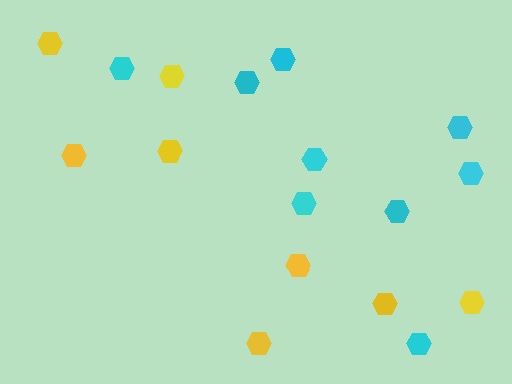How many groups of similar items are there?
There are 2 groups: one group of yellow hexagons (8) and one group of cyan hexagons (9).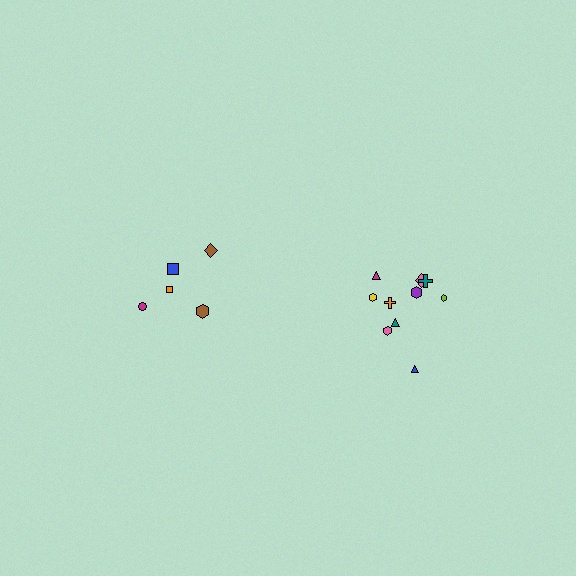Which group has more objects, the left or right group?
The right group.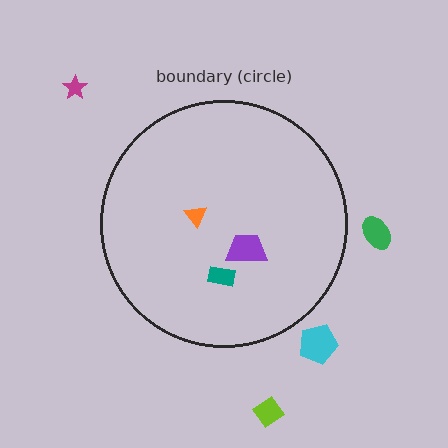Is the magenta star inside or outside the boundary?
Outside.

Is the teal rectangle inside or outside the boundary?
Inside.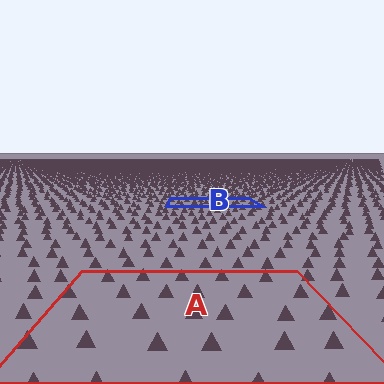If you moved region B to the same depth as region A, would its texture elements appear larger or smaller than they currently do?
They would appear larger. At a closer depth, the same texture elements are projected at a bigger on-screen size.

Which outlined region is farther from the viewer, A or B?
Region B is farther from the viewer — the texture elements inside it appear smaller and more densely packed.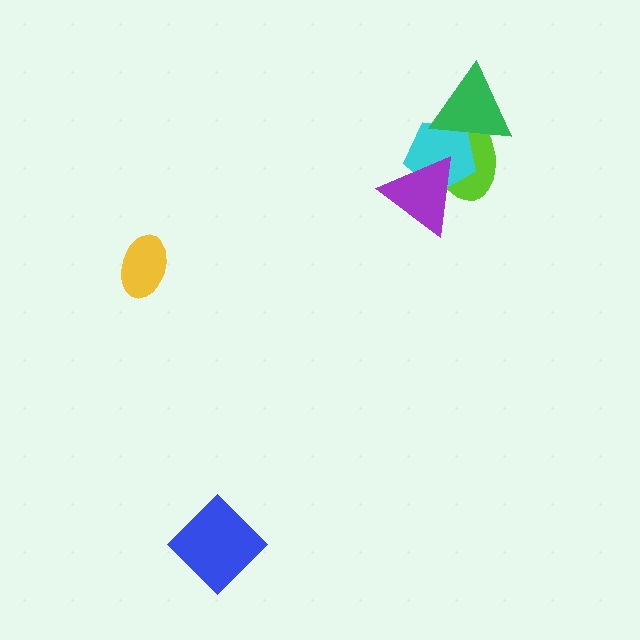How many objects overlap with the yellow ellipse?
0 objects overlap with the yellow ellipse.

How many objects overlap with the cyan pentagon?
3 objects overlap with the cyan pentagon.